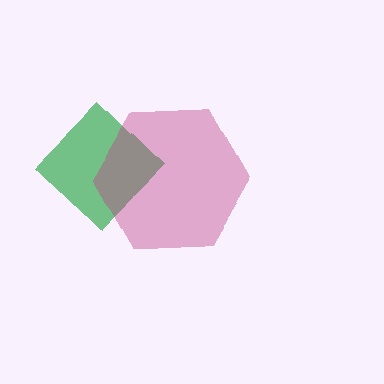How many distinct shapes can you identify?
There are 2 distinct shapes: a green diamond, a magenta hexagon.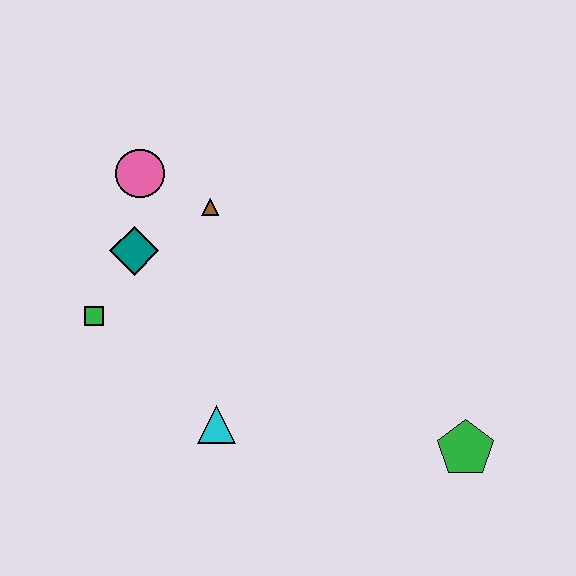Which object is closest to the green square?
The teal diamond is closest to the green square.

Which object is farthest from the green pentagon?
The pink circle is farthest from the green pentagon.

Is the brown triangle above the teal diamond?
Yes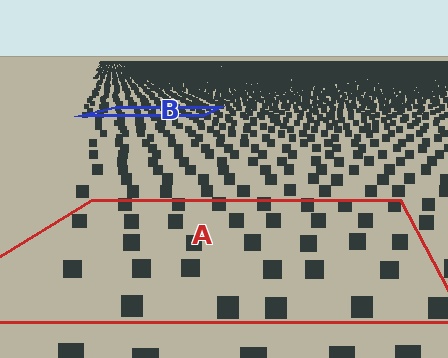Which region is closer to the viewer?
Region A is closer. The texture elements there are larger and more spread out.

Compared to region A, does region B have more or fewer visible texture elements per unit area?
Region B has more texture elements per unit area — they are packed more densely because it is farther away.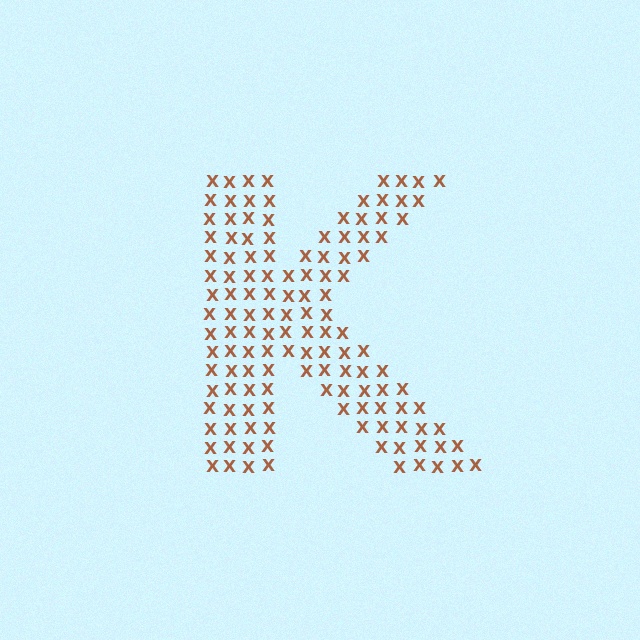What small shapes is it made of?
It is made of small letter X's.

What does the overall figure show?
The overall figure shows the letter K.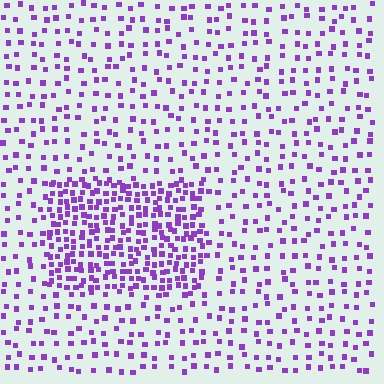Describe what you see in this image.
The image contains small purple elements arranged at two different densities. A rectangle-shaped region is visible where the elements are more densely packed than the surrounding area.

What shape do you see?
I see a rectangle.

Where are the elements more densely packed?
The elements are more densely packed inside the rectangle boundary.